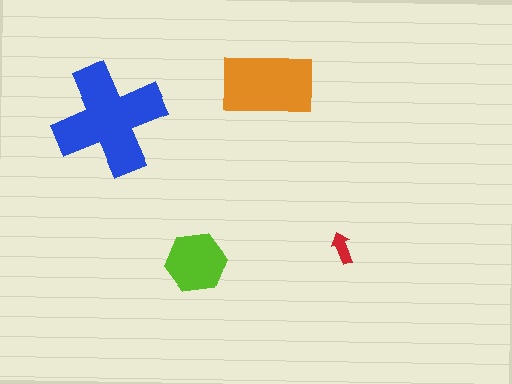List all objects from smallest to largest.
The red arrow, the lime hexagon, the orange rectangle, the blue cross.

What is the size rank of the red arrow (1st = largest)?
4th.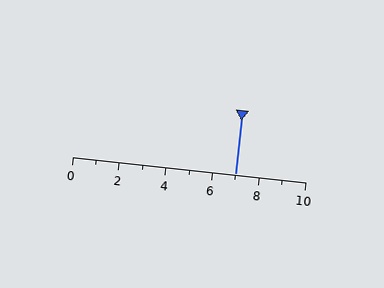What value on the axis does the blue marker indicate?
The marker indicates approximately 7.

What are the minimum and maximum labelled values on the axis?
The axis runs from 0 to 10.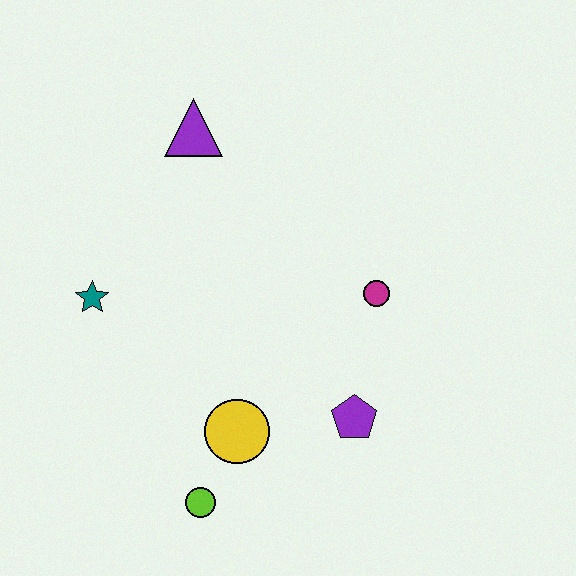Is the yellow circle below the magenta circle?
Yes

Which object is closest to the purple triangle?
The teal star is closest to the purple triangle.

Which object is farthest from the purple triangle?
The lime circle is farthest from the purple triangle.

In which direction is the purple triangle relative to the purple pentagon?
The purple triangle is above the purple pentagon.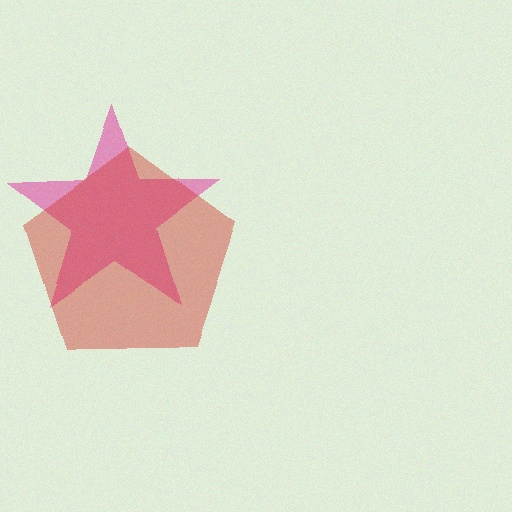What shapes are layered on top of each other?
The layered shapes are: a pink star, a red pentagon.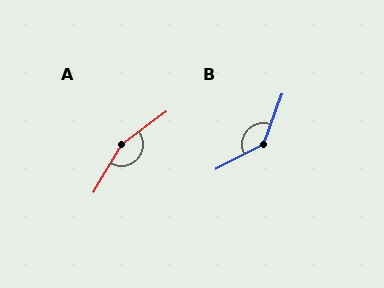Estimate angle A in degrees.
Approximately 156 degrees.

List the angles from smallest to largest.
B (137°), A (156°).